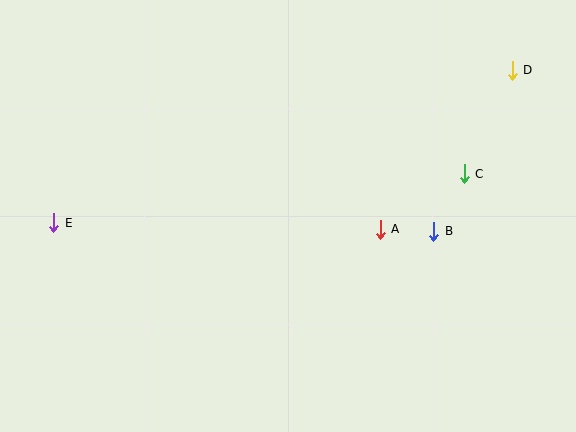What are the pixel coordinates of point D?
Point D is at (512, 70).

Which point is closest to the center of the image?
Point A at (380, 229) is closest to the center.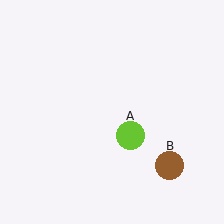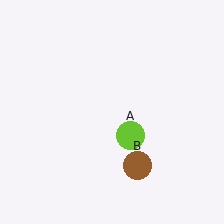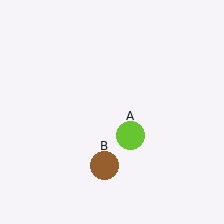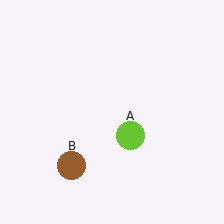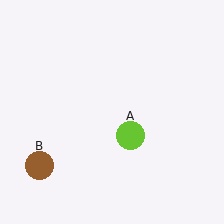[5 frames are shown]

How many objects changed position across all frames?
1 object changed position: brown circle (object B).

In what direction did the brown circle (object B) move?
The brown circle (object B) moved left.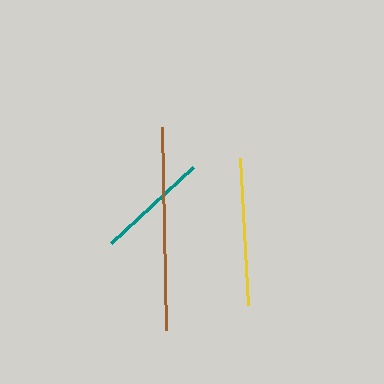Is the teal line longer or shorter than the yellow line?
The yellow line is longer than the teal line.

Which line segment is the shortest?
The teal line is the shortest at approximately 112 pixels.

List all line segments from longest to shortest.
From longest to shortest: brown, yellow, teal.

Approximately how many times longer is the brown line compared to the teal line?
The brown line is approximately 1.8 times the length of the teal line.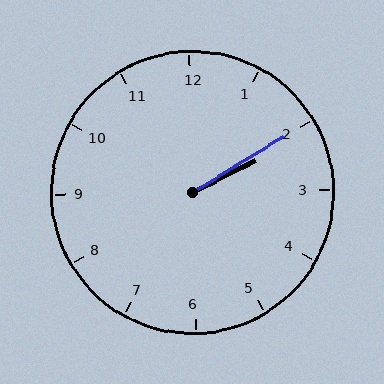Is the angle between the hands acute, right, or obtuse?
It is acute.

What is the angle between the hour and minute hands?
Approximately 5 degrees.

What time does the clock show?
2:10.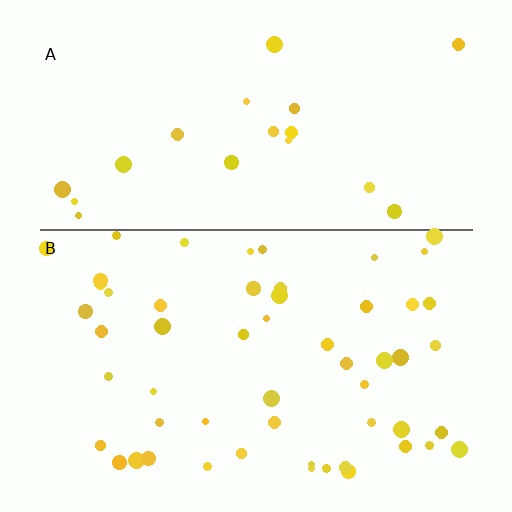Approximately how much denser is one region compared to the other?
Approximately 2.7× — region B over region A.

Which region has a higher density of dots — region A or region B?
B (the bottom).